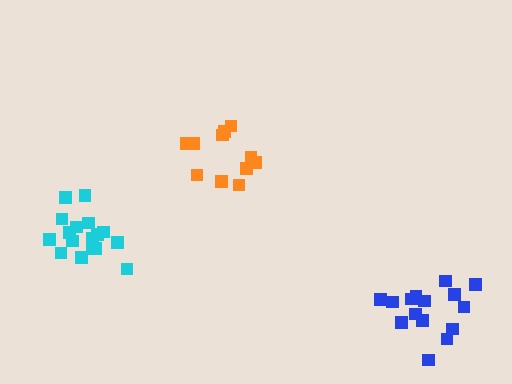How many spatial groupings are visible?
There are 3 spatial groupings.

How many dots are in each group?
Group 1: 15 dots, Group 2: 11 dots, Group 3: 17 dots (43 total).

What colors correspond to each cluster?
The clusters are colored: blue, orange, cyan.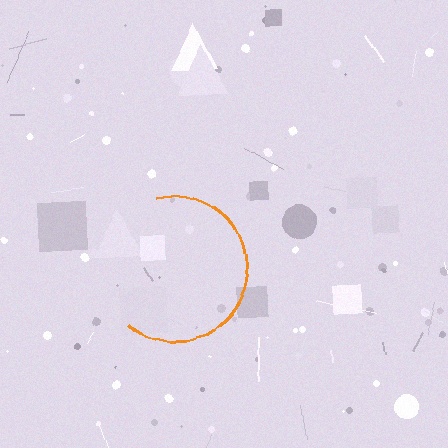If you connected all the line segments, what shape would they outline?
They would outline a circle.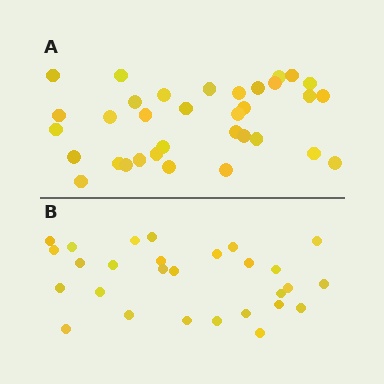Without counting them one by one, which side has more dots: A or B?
Region A (the top region) has more dots.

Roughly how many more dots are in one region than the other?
Region A has about 6 more dots than region B.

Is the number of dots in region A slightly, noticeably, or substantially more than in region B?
Region A has only slightly more — the two regions are fairly close. The ratio is roughly 1.2 to 1.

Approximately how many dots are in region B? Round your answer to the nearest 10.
About 30 dots. (The exact count is 28, which rounds to 30.)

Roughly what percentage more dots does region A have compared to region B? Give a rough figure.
About 20% more.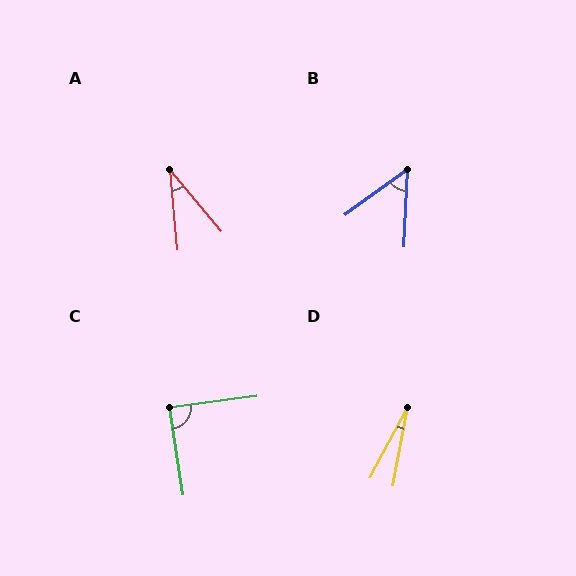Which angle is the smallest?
D, at approximately 18 degrees.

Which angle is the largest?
C, at approximately 89 degrees.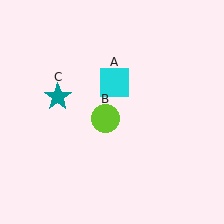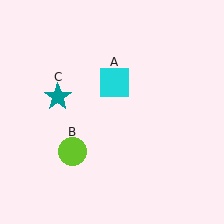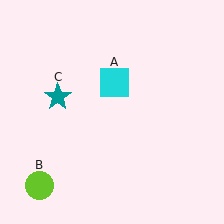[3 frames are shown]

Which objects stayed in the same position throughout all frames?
Cyan square (object A) and teal star (object C) remained stationary.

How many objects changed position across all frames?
1 object changed position: lime circle (object B).